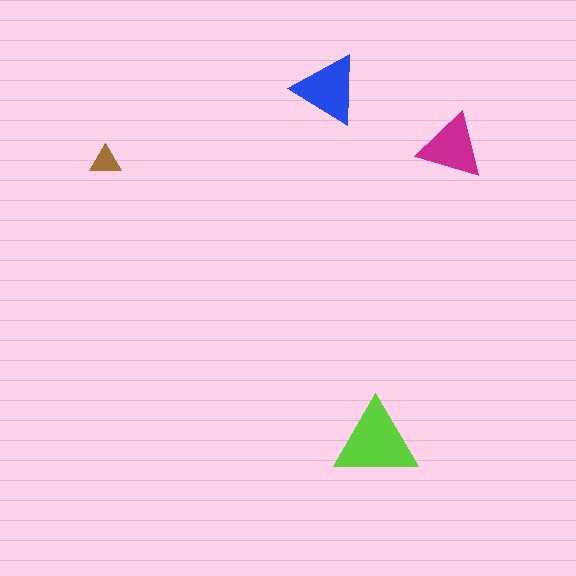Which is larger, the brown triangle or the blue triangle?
The blue one.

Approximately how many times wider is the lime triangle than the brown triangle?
About 2.5 times wider.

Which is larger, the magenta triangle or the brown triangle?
The magenta one.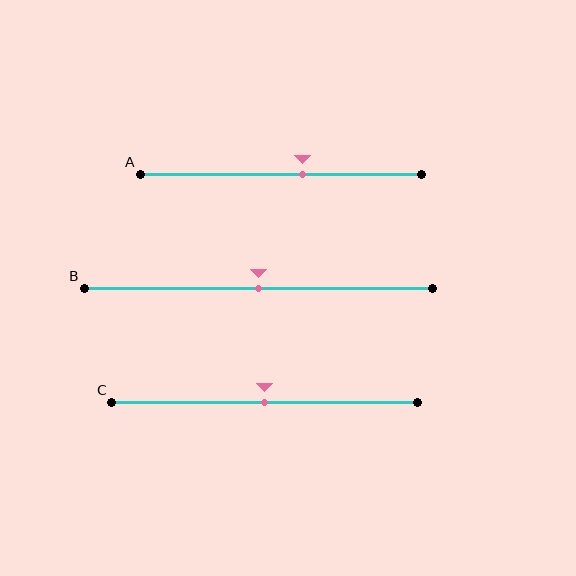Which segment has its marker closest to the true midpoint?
Segment B has its marker closest to the true midpoint.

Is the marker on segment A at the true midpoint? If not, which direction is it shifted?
No, the marker on segment A is shifted to the right by about 8% of the segment length.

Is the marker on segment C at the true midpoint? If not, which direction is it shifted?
Yes, the marker on segment C is at the true midpoint.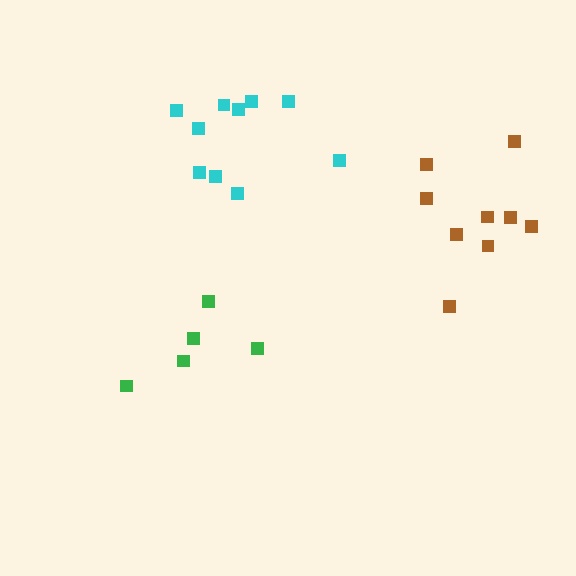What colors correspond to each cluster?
The clusters are colored: green, brown, cyan.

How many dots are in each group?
Group 1: 5 dots, Group 2: 9 dots, Group 3: 10 dots (24 total).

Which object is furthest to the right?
The brown cluster is rightmost.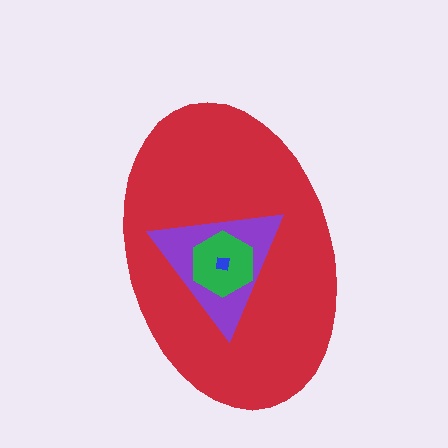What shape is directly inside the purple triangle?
The green hexagon.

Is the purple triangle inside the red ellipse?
Yes.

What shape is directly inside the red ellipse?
The purple triangle.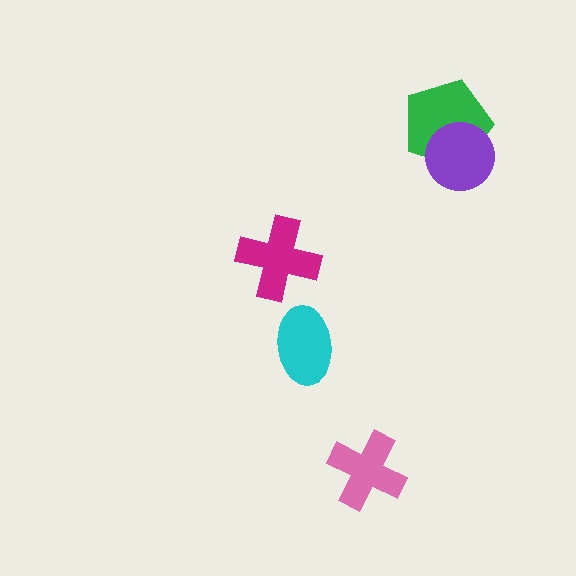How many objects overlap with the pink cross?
0 objects overlap with the pink cross.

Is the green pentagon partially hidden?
Yes, it is partially covered by another shape.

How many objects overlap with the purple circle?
1 object overlaps with the purple circle.